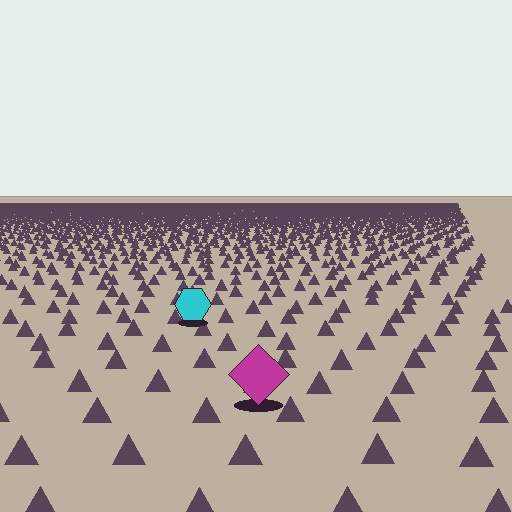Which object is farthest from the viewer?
The cyan hexagon is farthest from the viewer. It appears smaller and the ground texture around it is denser.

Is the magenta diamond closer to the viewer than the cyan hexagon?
Yes. The magenta diamond is closer — you can tell from the texture gradient: the ground texture is coarser near it.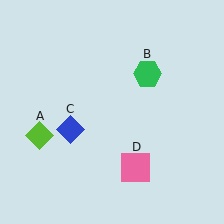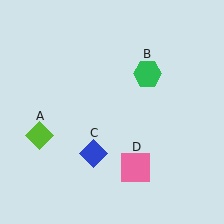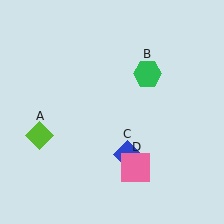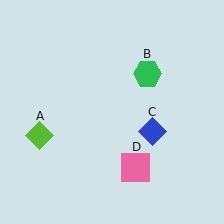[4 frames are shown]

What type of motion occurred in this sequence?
The blue diamond (object C) rotated counterclockwise around the center of the scene.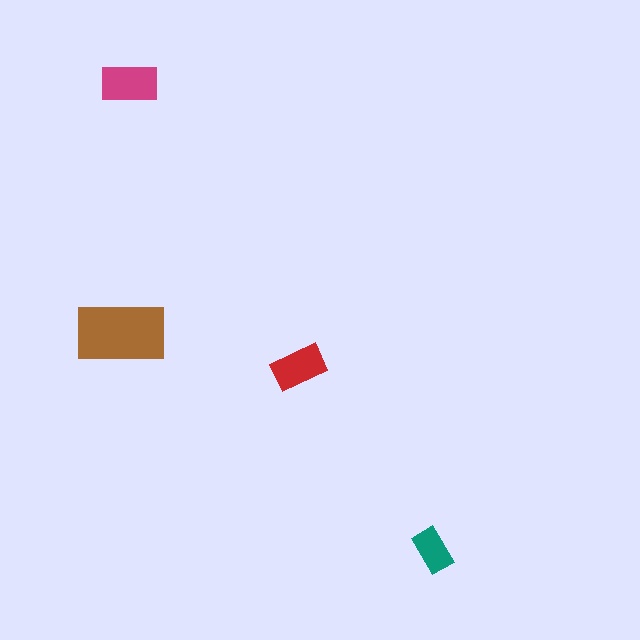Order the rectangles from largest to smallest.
the brown one, the magenta one, the red one, the teal one.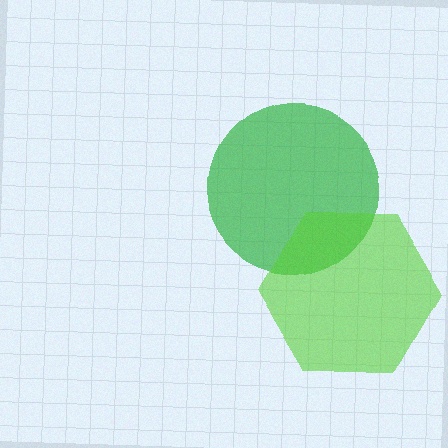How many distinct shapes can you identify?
There are 2 distinct shapes: a green circle, a lime hexagon.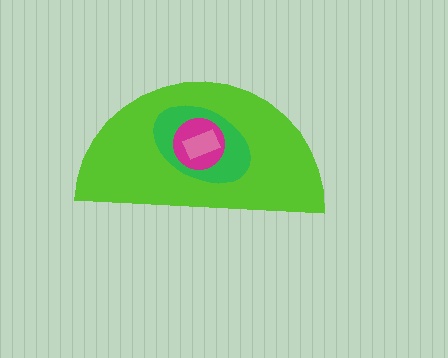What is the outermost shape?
The lime semicircle.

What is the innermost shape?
The pink rectangle.